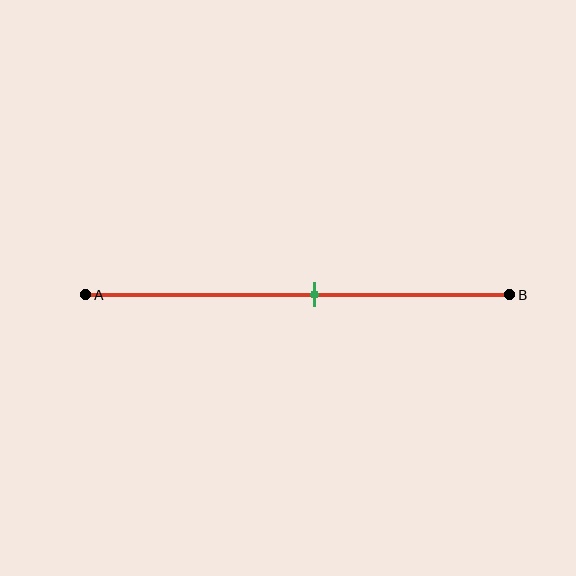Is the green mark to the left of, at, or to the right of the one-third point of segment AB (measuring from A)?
The green mark is to the right of the one-third point of segment AB.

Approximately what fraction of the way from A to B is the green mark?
The green mark is approximately 55% of the way from A to B.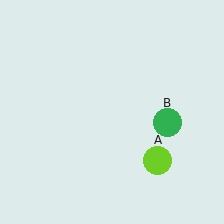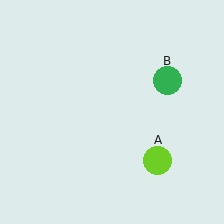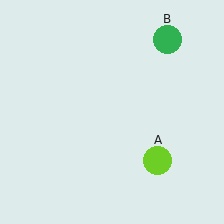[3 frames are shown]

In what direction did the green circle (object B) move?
The green circle (object B) moved up.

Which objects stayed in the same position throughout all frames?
Lime circle (object A) remained stationary.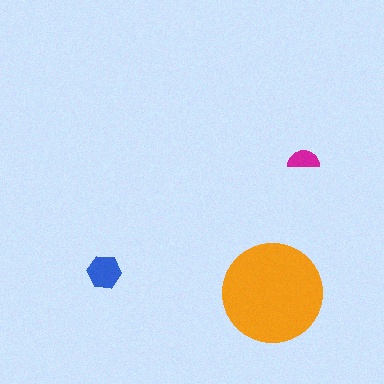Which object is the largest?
The orange circle.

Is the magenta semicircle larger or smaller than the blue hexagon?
Smaller.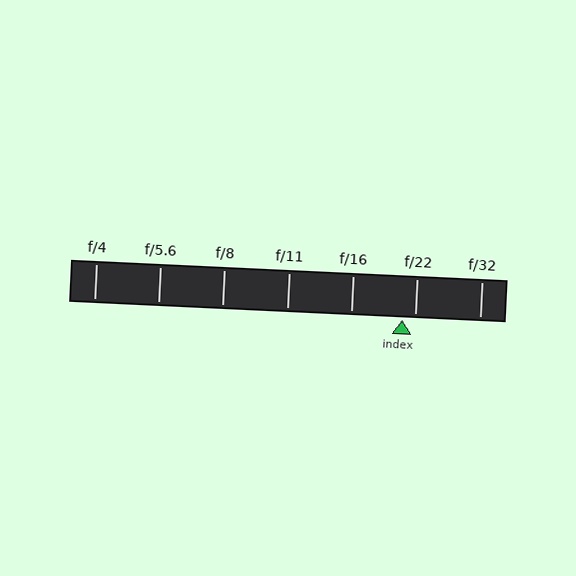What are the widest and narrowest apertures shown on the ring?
The widest aperture shown is f/4 and the narrowest is f/32.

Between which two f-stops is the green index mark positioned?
The index mark is between f/16 and f/22.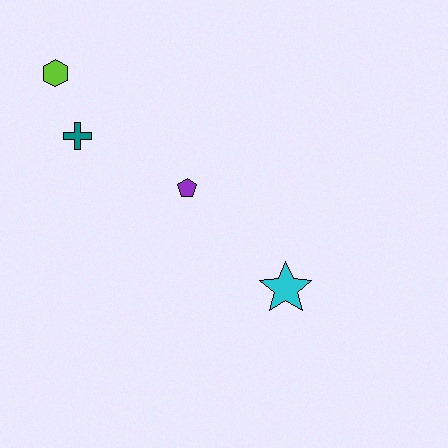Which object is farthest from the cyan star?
The lime hexagon is farthest from the cyan star.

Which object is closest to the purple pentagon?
The teal cross is closest to the purple pentagon.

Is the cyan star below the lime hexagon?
Yes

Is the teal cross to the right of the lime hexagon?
Yes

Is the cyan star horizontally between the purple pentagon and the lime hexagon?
No